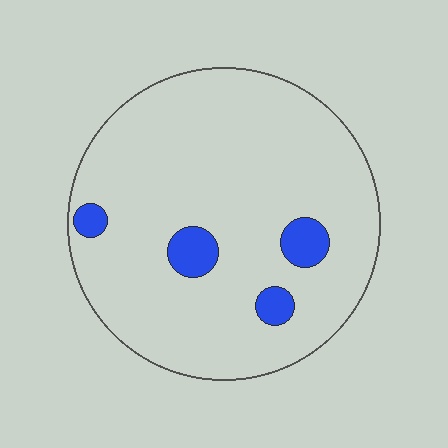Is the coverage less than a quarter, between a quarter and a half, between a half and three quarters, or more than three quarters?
Less than a quarter.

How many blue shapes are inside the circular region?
4.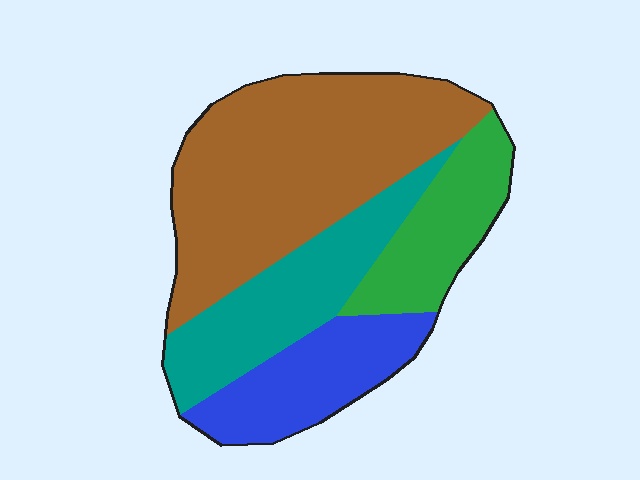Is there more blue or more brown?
Brown.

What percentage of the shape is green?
Green covers roughly 15% of the shape.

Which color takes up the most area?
Brown, at roughly 45%.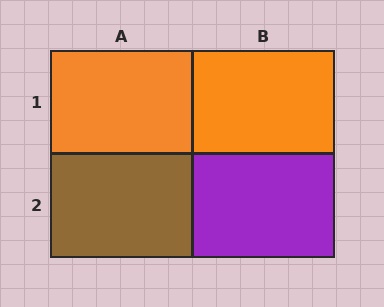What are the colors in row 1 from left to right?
Orange, orange.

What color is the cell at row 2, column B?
Purple.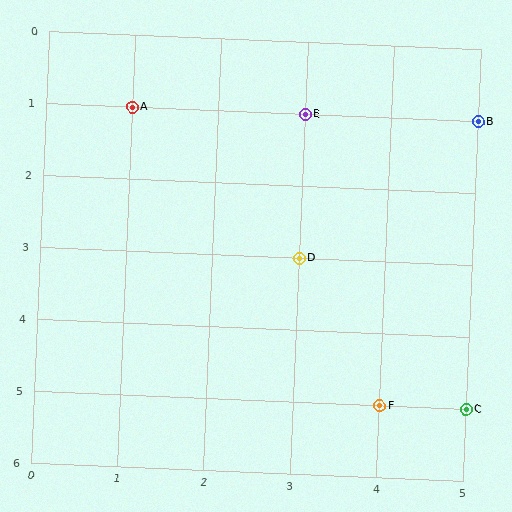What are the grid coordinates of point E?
Point E is at grid coordinates (3, 1).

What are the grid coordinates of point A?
Point A is at grid coordinates (1, 1).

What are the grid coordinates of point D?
Point D is at grid coordinates (3, 3).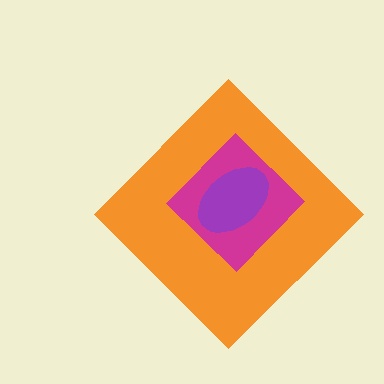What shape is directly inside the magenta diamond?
The purple ellipse.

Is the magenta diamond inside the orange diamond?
Yes.